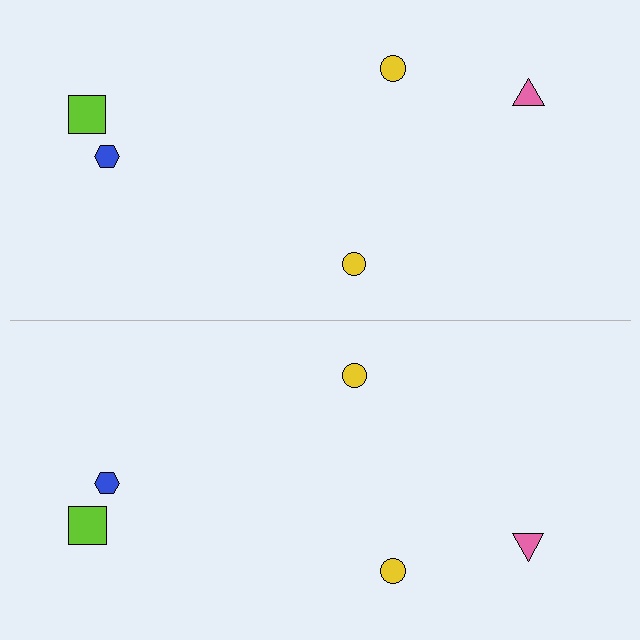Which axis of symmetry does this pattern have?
The pattern has a horizontal axis of symmetry running through the center of the image.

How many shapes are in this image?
There are 10 shapes in this image.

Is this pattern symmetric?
Yes, this pattern has bilateral (reflection) symmetry.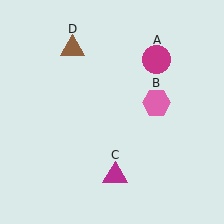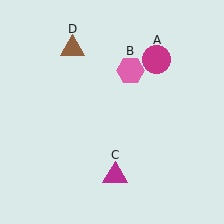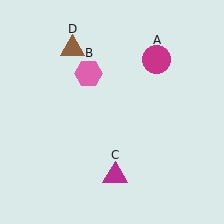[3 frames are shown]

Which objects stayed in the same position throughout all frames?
Magenta circle (object A) and magenta triangle (object C) and brown triangle (object D) remained stationary.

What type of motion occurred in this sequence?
The pink hexagon (object B) rotated counterclockwise around the center of the scene.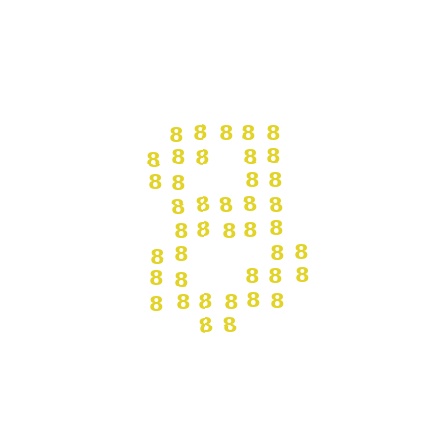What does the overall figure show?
The overall figure shows the digit 8.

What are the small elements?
The small elements are digit 8's.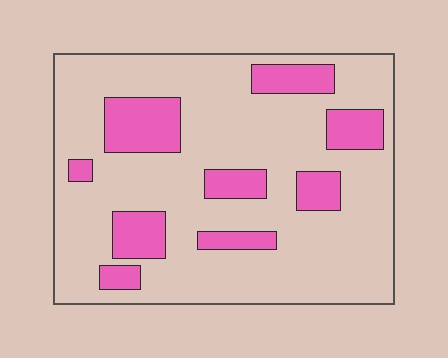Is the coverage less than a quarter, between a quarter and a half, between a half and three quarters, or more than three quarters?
Less than a quarter.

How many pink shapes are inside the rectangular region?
9.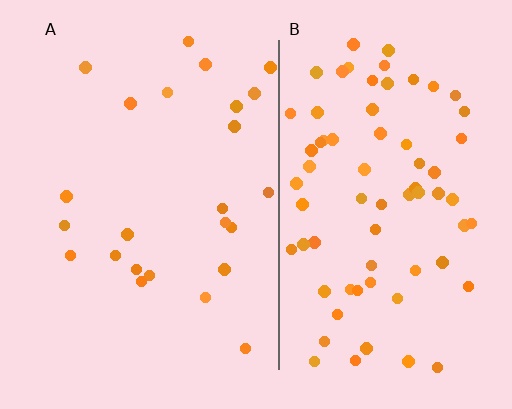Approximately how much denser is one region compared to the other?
Approximately 2.9× — region B over region A.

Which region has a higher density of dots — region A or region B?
B (the right).